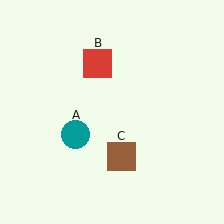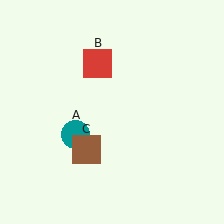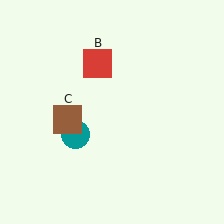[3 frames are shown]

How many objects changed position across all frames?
1 object changed position: brown square (object C).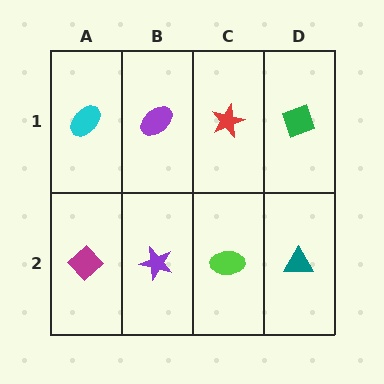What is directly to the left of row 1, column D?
A red star.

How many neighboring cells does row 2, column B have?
3.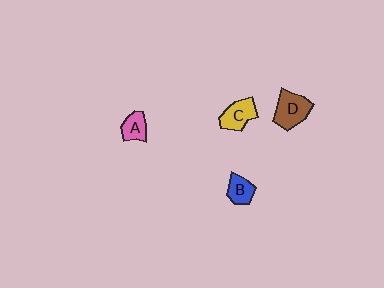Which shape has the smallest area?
Shape A (pink).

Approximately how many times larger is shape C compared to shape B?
Approximately 1.3 times.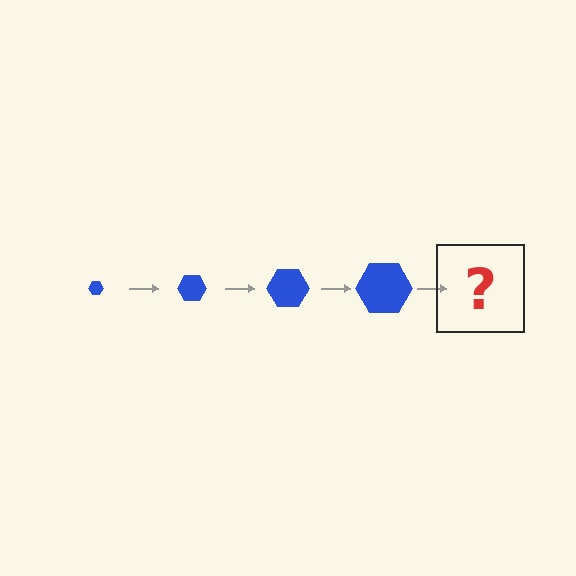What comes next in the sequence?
The next element should be a blue hexagon, larger than the previous one.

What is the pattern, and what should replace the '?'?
The pattern is that the hexagon gets progressively larger each step. The '?' should be a blue hexagon, larger than the previous one.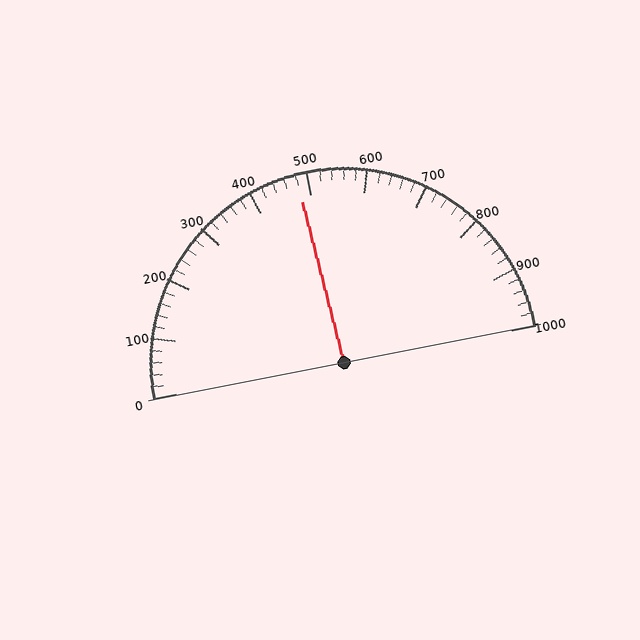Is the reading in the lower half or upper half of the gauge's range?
The reading is in the lower half of the range (0 to 1000).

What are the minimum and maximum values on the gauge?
The gauge ranges from 0 to 1000.